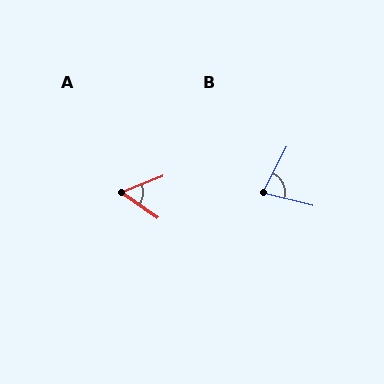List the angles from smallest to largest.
A (55°), B (77°).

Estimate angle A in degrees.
Approximately 55 degrees.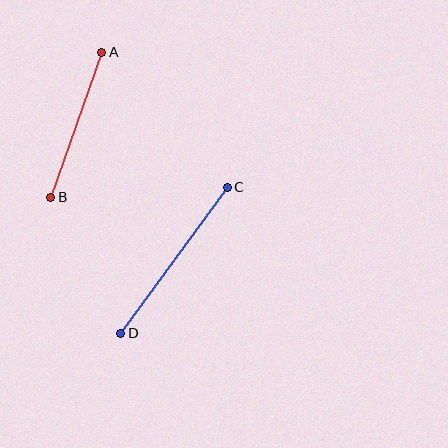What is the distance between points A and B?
The distance is approximately 154 pixels.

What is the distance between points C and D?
The distance is approximately 181 pixels.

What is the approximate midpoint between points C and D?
The midpoint is at approximately (174, 260) pixels.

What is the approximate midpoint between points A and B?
The midpoint is at approximately (76, 125) pixels.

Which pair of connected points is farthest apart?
Points C and D are farthest apart.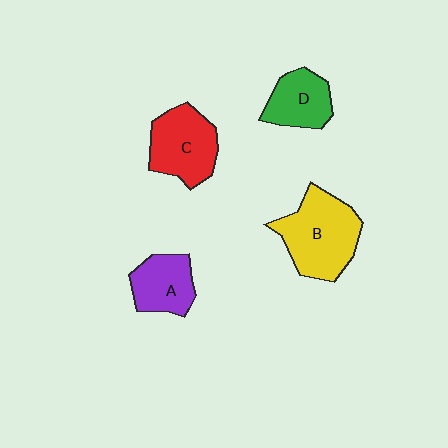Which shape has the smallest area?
Shape D (green).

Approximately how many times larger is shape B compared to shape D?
Approximately 1.7 times.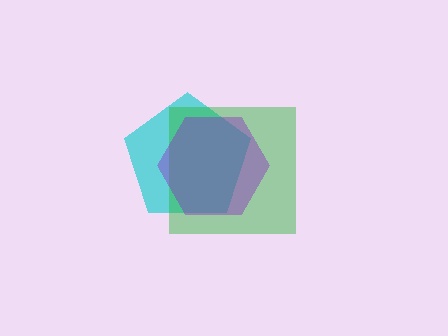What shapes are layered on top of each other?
The layered shapes are: a cyan pentagon, a green square, a purple hexagon.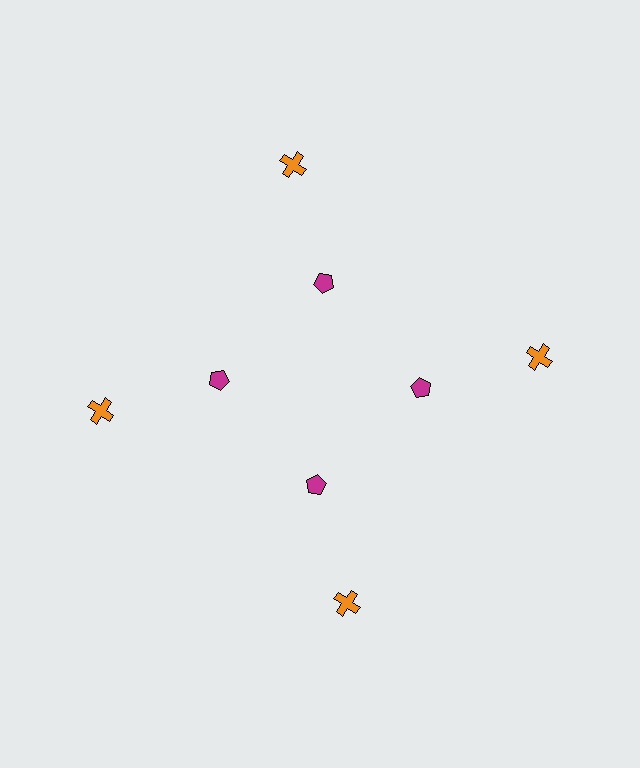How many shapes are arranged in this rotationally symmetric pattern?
There are 8 shapes, arranged in 4 groups of 2.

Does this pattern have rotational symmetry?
Yes, this pattern has 4-fold rotational symmetry. It looks the same after rotating 90 degrees around the center.